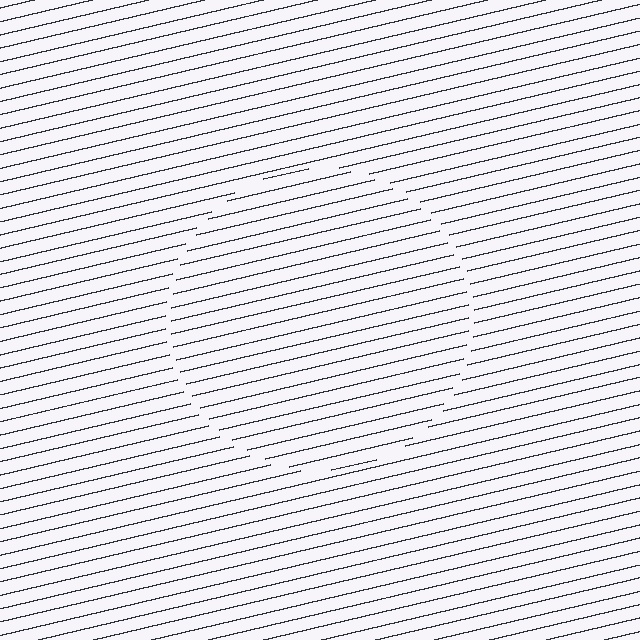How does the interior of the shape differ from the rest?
The interior of the shape contains the same grating, shifted by half a period — the contour is defined by the phase discontinuity where line-ends from the inner and outer gratings abut.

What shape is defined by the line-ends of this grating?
An illusory circle. The interior of the shape contains the same grating, shifted by half a period — the contour is defined by the phase discontinuity where line-ends from the inner and outer gratings abut.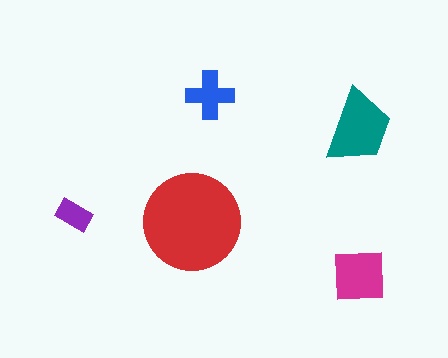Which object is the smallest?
The purple rectangle.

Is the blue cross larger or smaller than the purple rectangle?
Larger.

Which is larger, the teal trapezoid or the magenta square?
The teal trapezoid.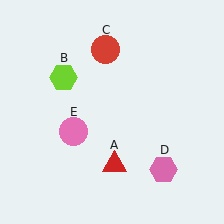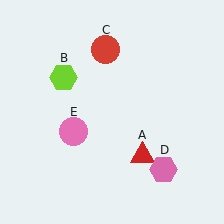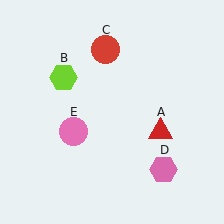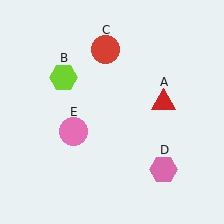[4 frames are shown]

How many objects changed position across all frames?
1 object changed position: red triangle (object A).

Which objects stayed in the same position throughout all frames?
Lime hexagon (object B) and red circle (object C) and pink hexagon (object D) and pink circle (object E) remained stationary.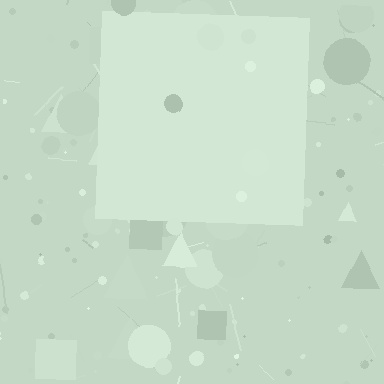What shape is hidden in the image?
A square is hidden in the image.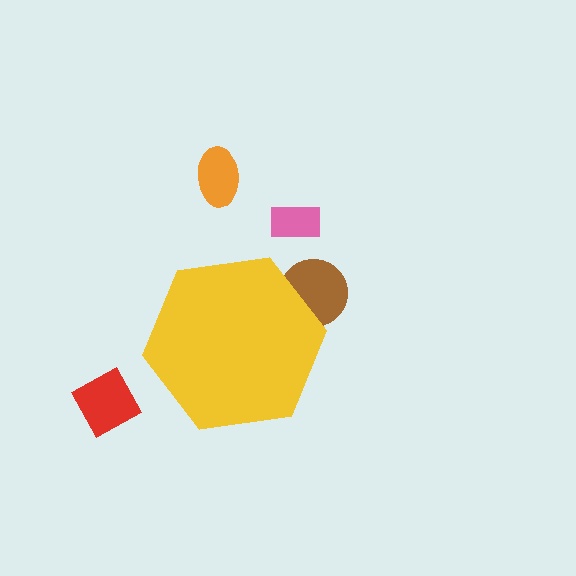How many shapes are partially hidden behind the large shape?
1 shape is partially hidden.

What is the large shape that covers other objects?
A yellow hexagon.